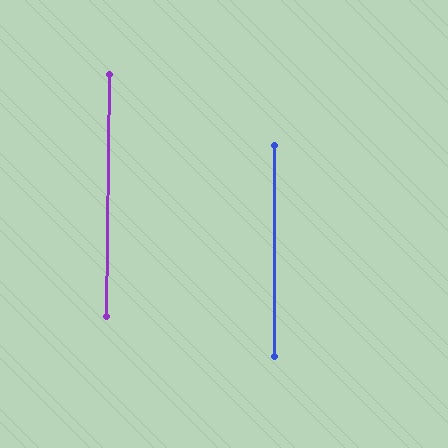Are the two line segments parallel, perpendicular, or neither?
Parallel — their directions differ by only 0.5°.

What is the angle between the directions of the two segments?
Approximately 0 degrees.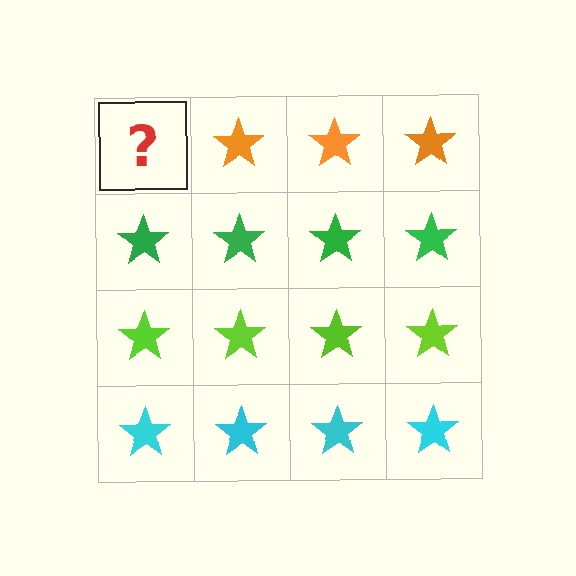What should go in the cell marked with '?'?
The missing cell should contain an orange star.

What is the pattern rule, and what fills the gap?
The rule is that each row has a consistent color. The gap should be filled with an orange star.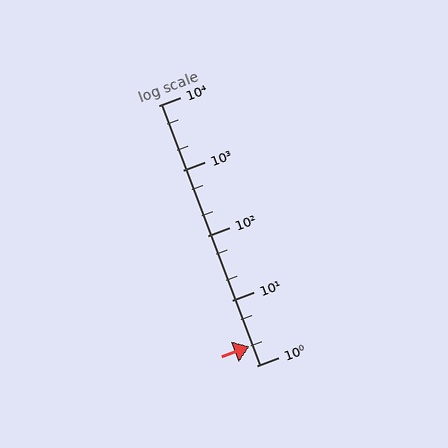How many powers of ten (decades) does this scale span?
The scale spans 4 decades, from 1 to 10000.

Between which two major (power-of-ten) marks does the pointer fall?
The pointer is between 1 and 10.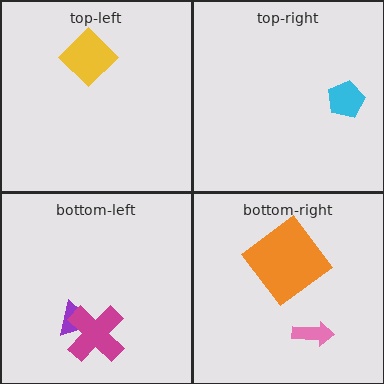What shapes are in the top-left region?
The yellow diamond.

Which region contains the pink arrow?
The bottom-right region.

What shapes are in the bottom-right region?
The orange diamond, the pink arrow.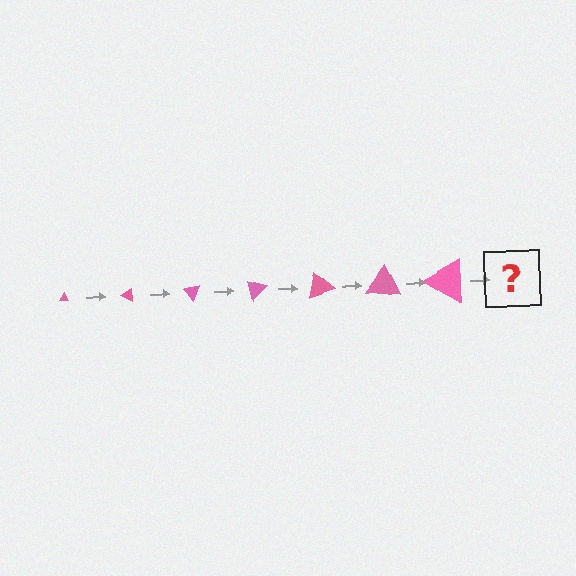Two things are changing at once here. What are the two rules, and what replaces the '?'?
The two rules are that the triangle grows larger each step and it rotates 25 degrees each step. The '?' should be a triangle, larger than the previous one and rotated 175 degrees from the start.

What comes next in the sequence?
The next element should be a triangle, larger than the previous one and rotated 175 degrees from the start.